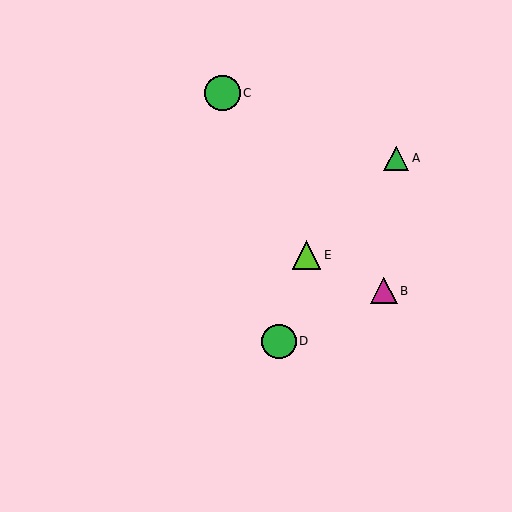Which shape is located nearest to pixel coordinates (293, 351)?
The green circle (labeled D) at (279, 341) is nearest to that location.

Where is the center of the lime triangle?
The center of the lime triangle is at (306, 255).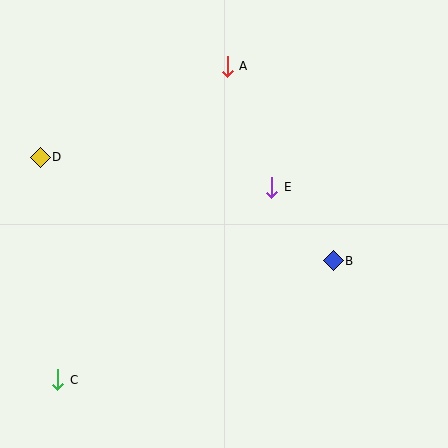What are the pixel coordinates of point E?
Point E is at (272, 187).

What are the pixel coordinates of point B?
Point B is at (333, 261).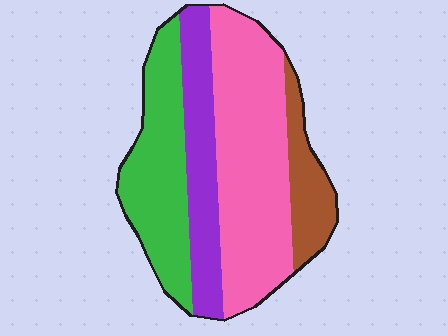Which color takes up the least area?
Brown, at roughly 10%.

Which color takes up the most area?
Pink, at roughly 40%.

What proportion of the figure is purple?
Purple takes up between a sixth and a third of the figure.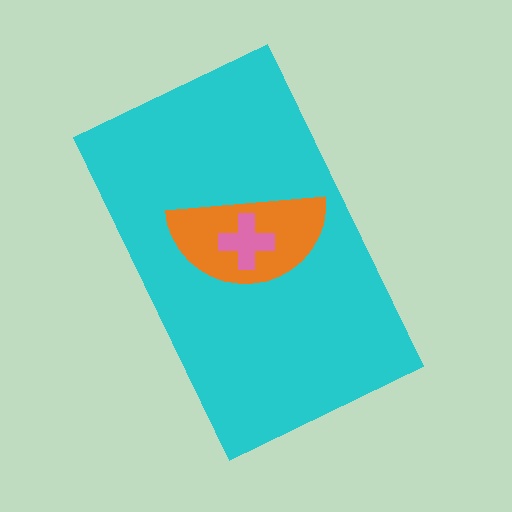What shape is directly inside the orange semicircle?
The pink cross.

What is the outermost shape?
The cyan rectangle.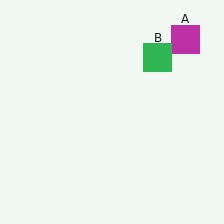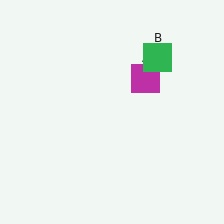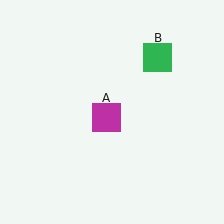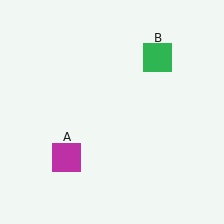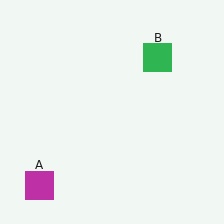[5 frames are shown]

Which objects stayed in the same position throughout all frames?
Green square (object B) remained stationary.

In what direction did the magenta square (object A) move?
The magenta square (object A) moved down and to the left.